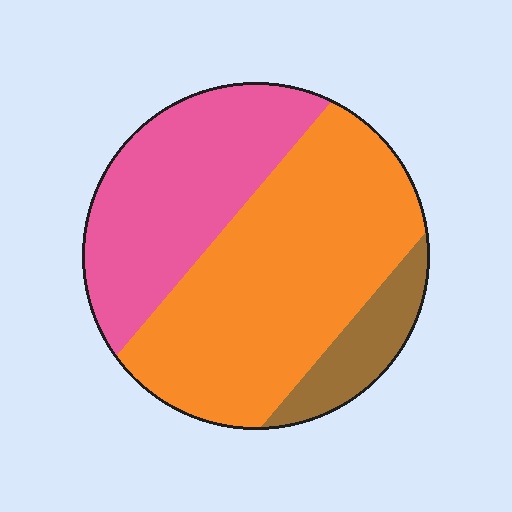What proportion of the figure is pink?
Pink covers 35% of the figure.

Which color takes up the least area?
Brown, at roughly 10%.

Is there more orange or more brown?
Orange.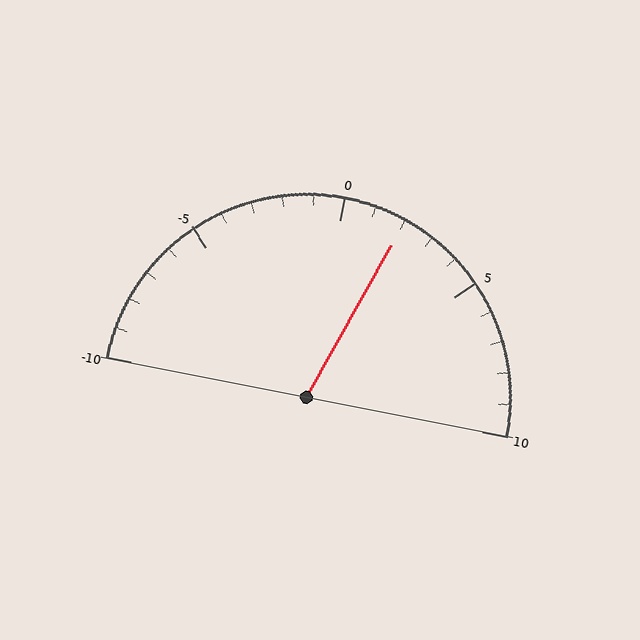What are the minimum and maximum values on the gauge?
The gauge ranges from -10 to 10.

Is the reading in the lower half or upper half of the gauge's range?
The reading is in the upper half of the range (-10 to 10).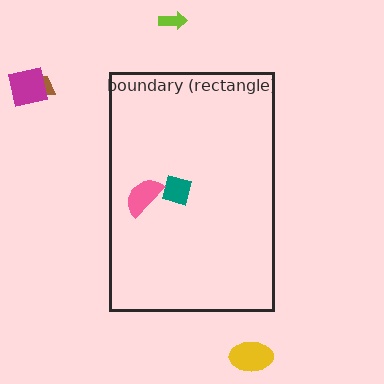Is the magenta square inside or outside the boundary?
Outside.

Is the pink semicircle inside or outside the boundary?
Inside.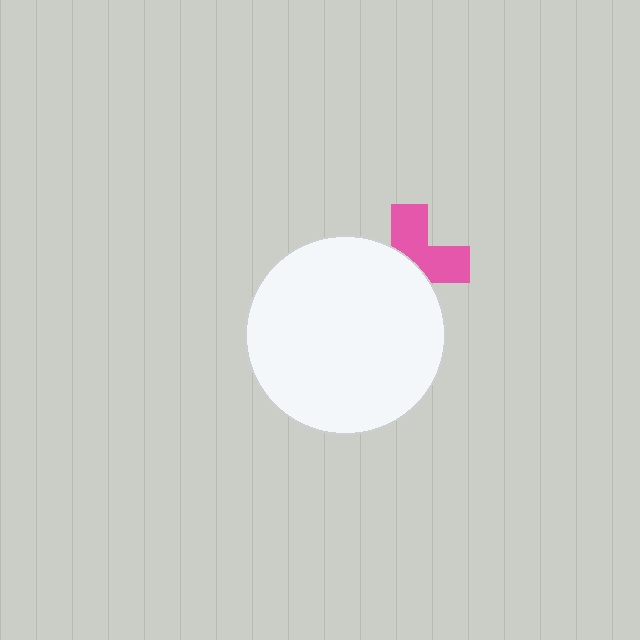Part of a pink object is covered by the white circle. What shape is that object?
It is a cross.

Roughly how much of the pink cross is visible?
About half of it is visible (roughly 47%).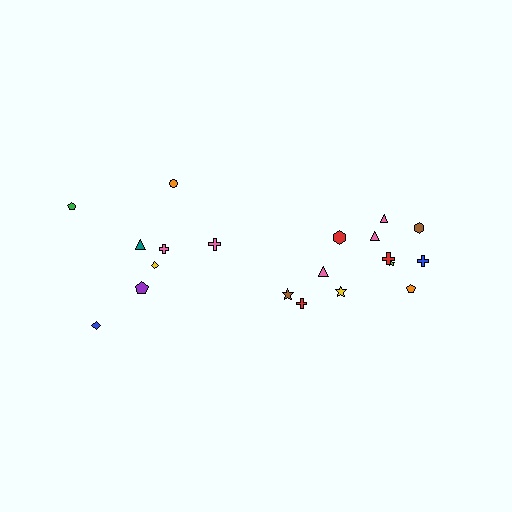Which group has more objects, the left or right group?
The right group.